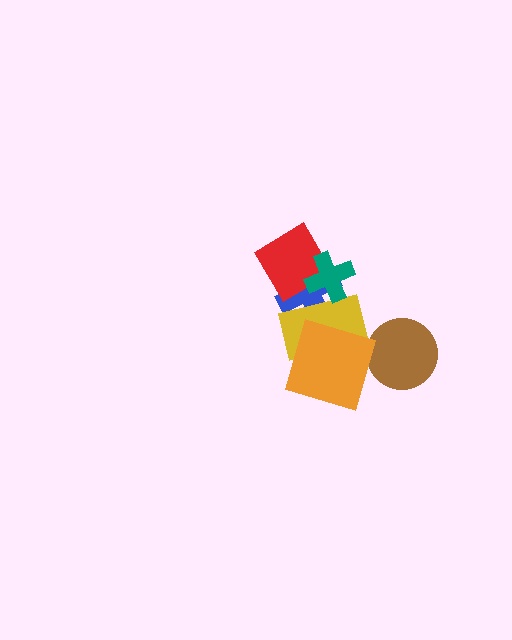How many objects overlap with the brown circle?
0 objects overlap with the brown circle.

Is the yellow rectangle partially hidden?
Yes, it is partially covered by another shape.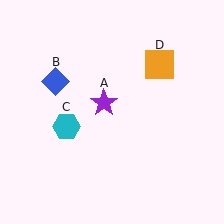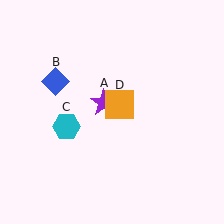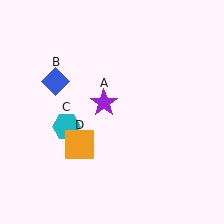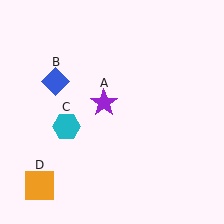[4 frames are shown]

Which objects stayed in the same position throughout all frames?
Purple star (object A) and blue diamond (object B) and cyan hexagon (object C) remained stationary.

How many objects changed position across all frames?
1 object changed position: orange square (object D).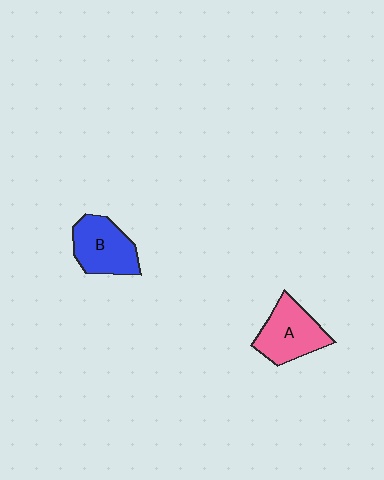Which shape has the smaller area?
Shape B (blue).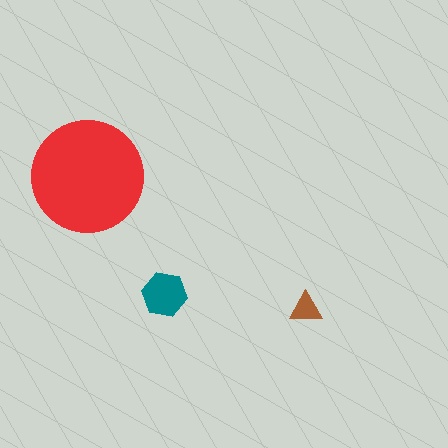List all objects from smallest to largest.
The brown triangle, the teal hexagon, the red circle.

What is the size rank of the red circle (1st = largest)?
1st.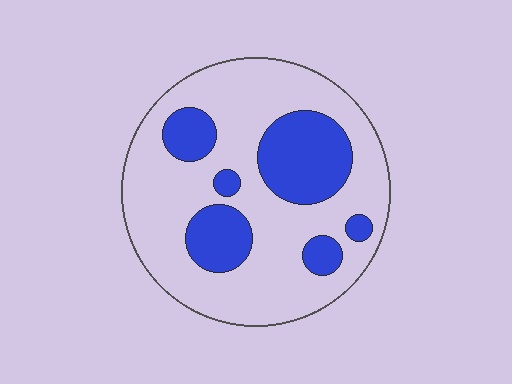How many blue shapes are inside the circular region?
6.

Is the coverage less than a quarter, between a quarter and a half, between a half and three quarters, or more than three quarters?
Between a quarter and a half.